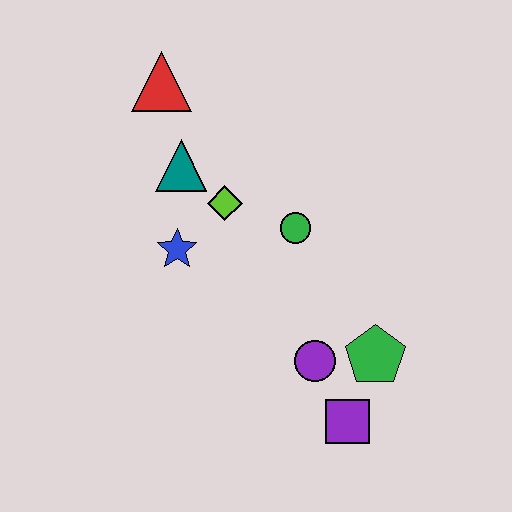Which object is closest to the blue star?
The lime diamond is closest to the blue star.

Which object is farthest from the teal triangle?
The purple square is farthest from the teal triangle.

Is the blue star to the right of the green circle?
No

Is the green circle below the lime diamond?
Yes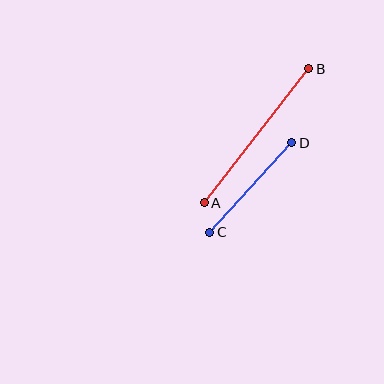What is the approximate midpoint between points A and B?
The midpoint is at approximately (257, 136) pixels.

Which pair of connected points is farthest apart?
Points A and B are farthest apart.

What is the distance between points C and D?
The distance is approximately 121 pixels.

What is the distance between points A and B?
The distance is approximately 170 pixels.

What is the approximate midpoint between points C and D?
The midpoint is at approximately (251, 187) pixels.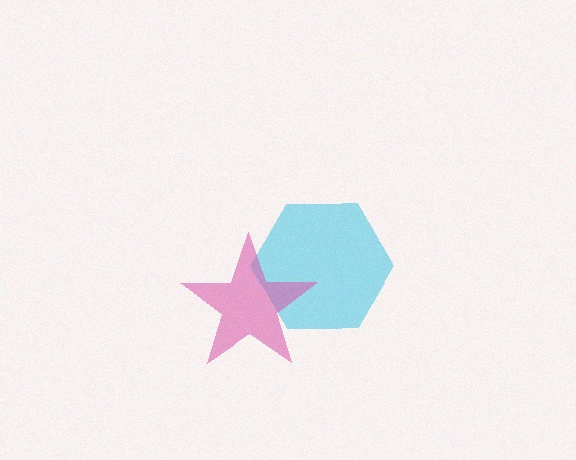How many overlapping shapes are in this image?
There are 2 overlapping shapes in the image.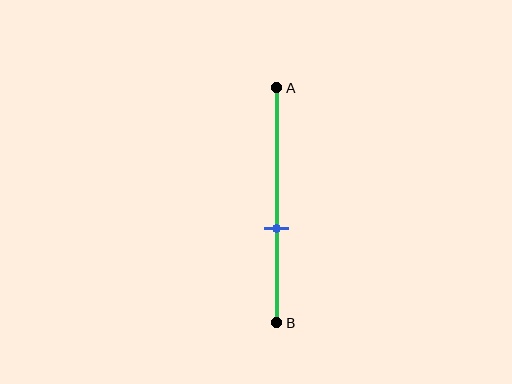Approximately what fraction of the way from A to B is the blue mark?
The blue mark is approximately 60% of the way from A to B.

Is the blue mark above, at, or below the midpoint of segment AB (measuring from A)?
The blue mark is below the midpoint of segment AB.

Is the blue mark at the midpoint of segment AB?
No, the mark is at about 60% from A, not at the 50% midpoint.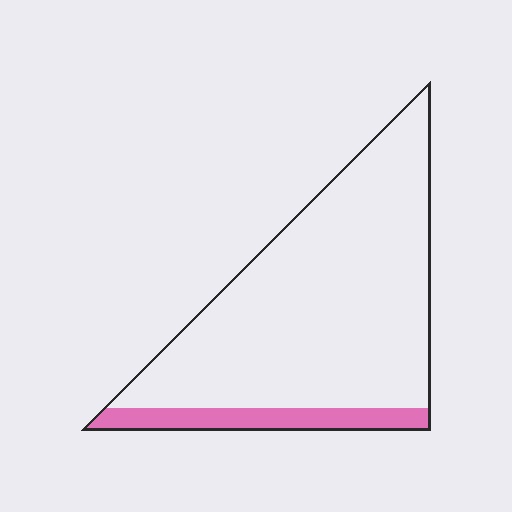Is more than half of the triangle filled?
No.